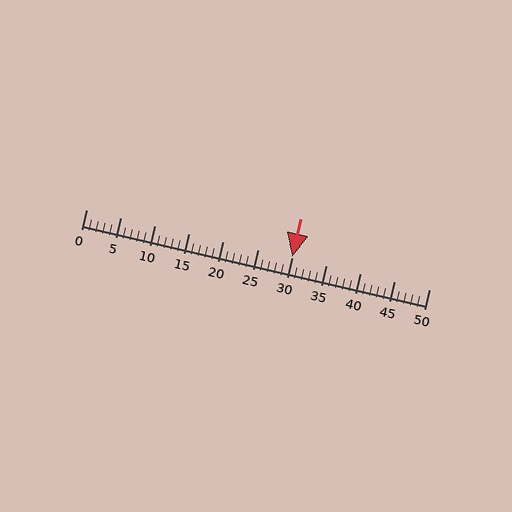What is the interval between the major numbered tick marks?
The major tick marks are spaced 5 units apart.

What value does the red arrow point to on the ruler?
The red arrow points to approximately 30.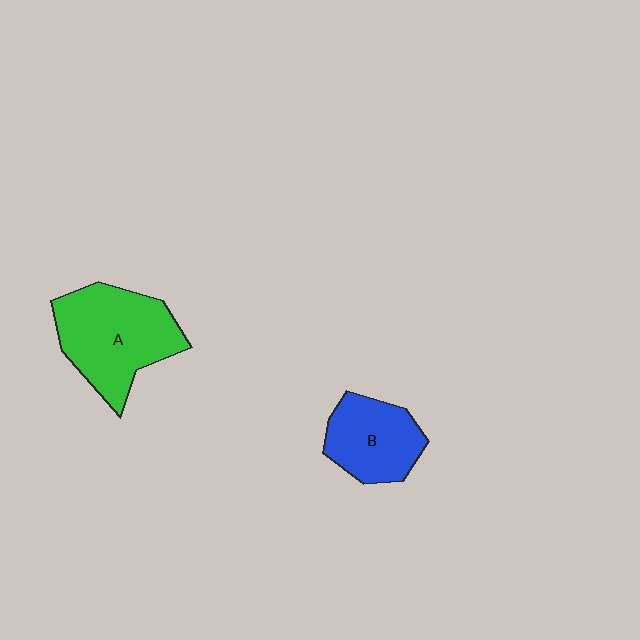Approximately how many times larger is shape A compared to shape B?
Approximately 1.5 times.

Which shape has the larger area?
Shape A (green).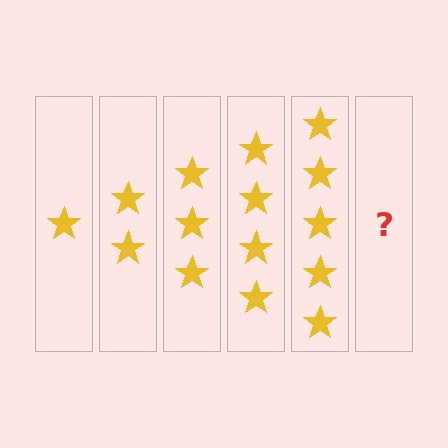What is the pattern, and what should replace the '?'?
The pattern is that each step adds one more star. The '?' should be 6 stars.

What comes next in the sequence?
The next element should be 6 stars.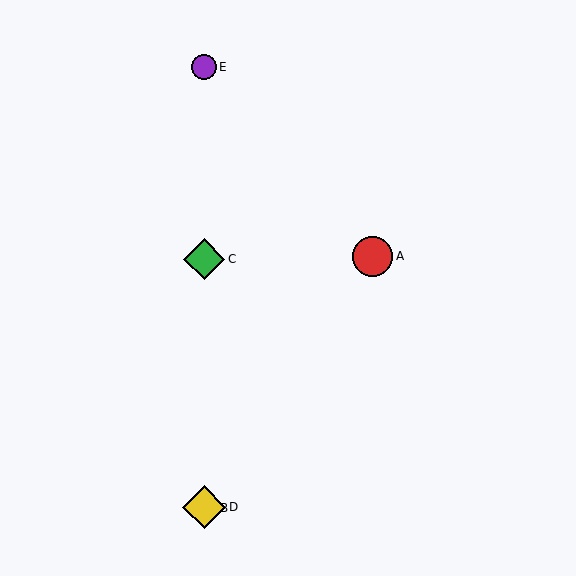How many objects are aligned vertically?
4 objects (B, C, D, E) are aligned vertically.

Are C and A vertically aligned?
No, C is at x≈204 and A is at x≈373.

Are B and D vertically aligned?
Yes, both are at x≈204.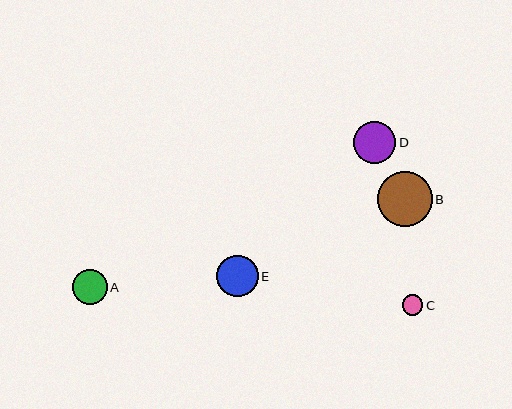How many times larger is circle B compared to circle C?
Circle B is approximately 2.7 times the size of circle C.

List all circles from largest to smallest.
From largest to smallest: B, D, E, A, C.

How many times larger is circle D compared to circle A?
Circle D is approximately 1.2 times the size of circle A.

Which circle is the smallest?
Circle C is the smallest with a size of approximately 21 pixels.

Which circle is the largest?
Circle B is the largest with a size of approximately 55 pixels.